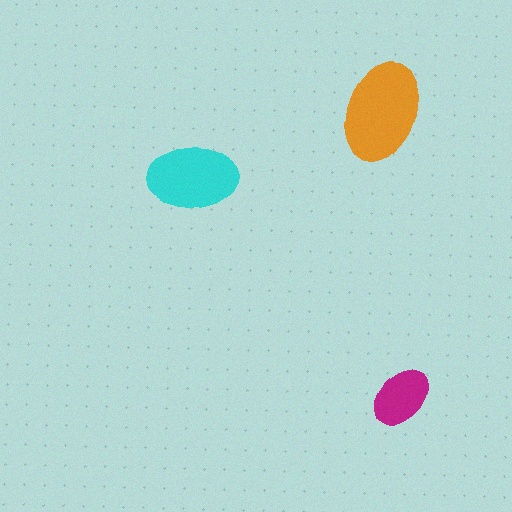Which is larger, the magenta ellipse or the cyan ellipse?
The cyan one.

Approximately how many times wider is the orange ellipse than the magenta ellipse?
About 1.5 times wider.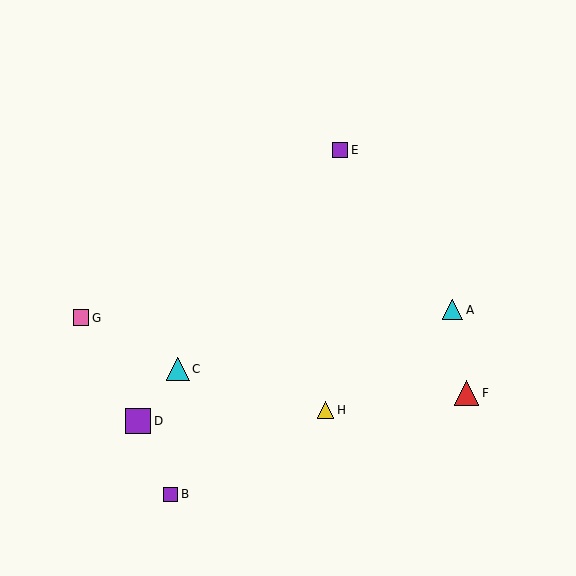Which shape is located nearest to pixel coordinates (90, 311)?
The pink square (labeled G) at (81, 318) is nearest to that location.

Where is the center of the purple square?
The center of the purple square is at (340, 150).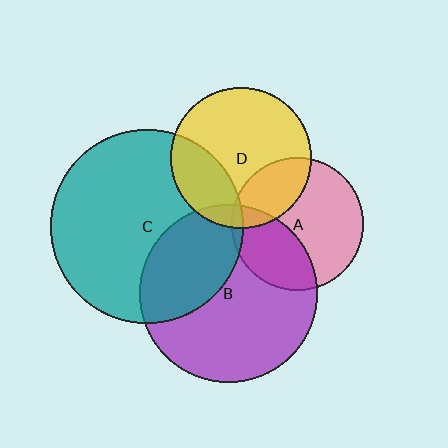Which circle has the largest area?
Circle C (teal).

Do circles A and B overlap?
Yes.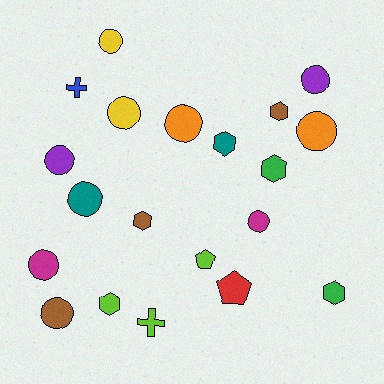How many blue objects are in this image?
There is 1 blue object.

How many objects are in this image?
There are 20 objects.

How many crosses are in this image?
There are 2 crosses.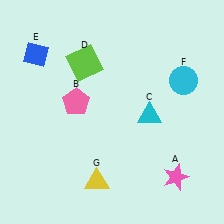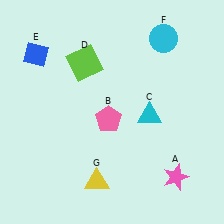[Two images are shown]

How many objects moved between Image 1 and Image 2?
2 objects moved between the two images.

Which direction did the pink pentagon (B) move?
The pink pentagon (B) moved right.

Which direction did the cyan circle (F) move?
The cyan circle (F) moved up.